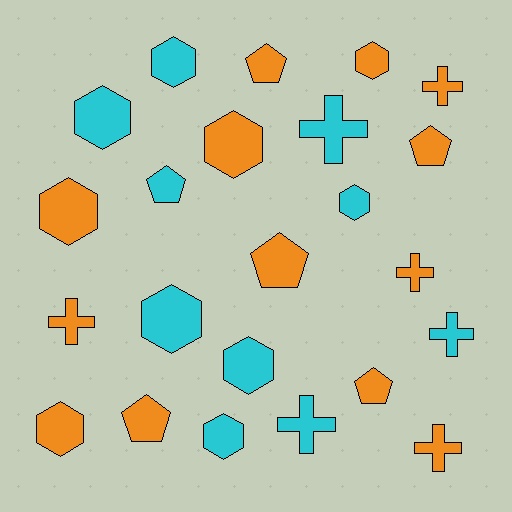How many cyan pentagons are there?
There is 1 cyan pentagon.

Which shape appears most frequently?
Hexagon, with 10 objects.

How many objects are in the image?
There are 23 objects.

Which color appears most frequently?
Orange, with 13 objects.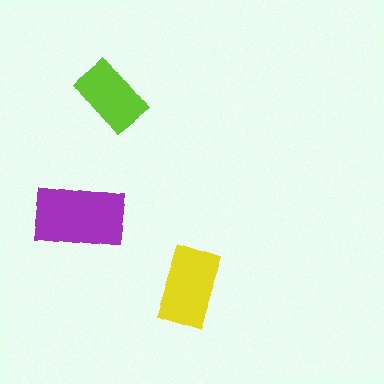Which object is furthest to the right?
The yellow rectangle is rightmost.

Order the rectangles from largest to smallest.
the purple one, the yellow one, the lime one.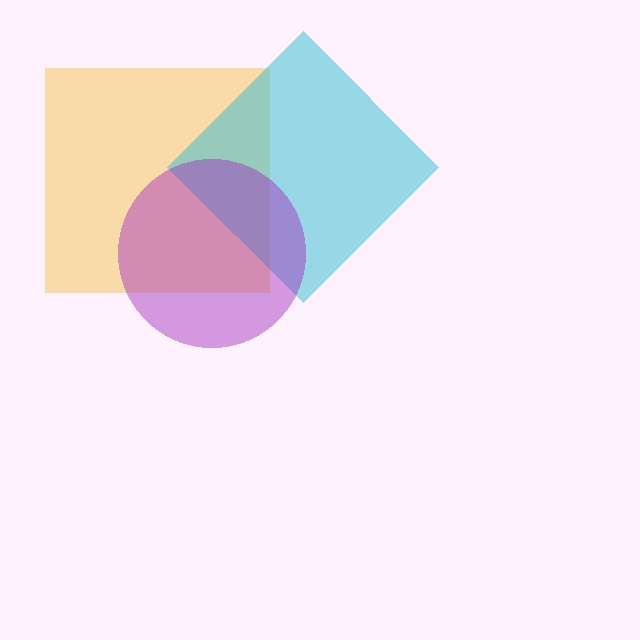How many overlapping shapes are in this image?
There are 3 overlapping shapes in the image.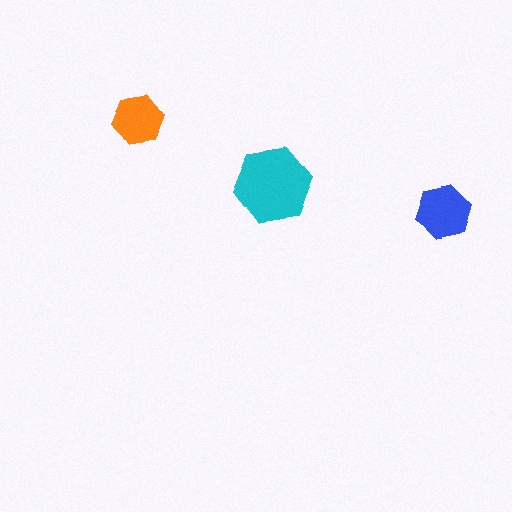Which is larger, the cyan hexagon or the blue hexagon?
The cyan one.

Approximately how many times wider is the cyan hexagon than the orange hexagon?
About 1.5 times wider.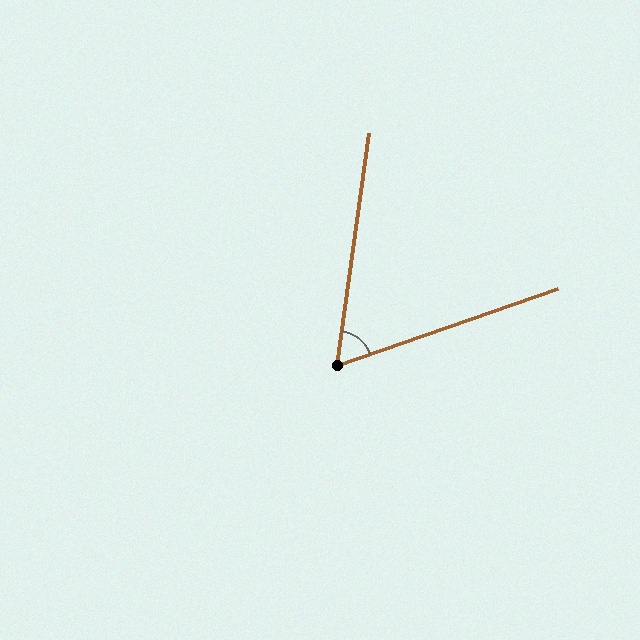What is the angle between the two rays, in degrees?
Approximately 63 degrees.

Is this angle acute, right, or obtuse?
It is acute.